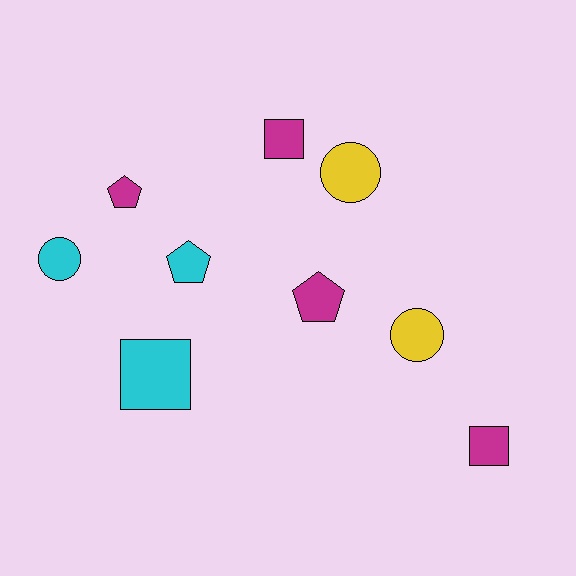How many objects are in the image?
There are 9 objects.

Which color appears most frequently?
Magenta, with 4 objects.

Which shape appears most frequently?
Pentagon, with 3 objects.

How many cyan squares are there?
There is 1 cyan square.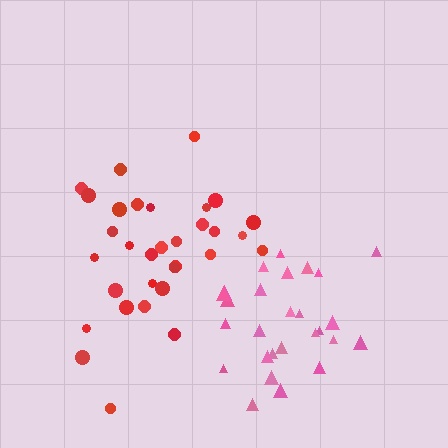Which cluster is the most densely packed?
Red.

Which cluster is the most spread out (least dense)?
Pink.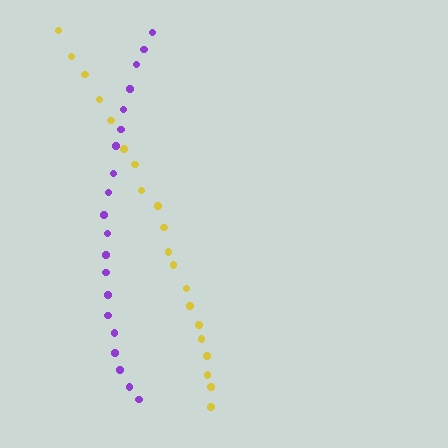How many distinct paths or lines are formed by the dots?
There are 2 distinct paths.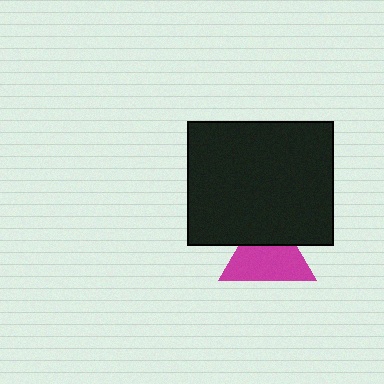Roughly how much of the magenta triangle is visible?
Most of it is visible (roughly 66%).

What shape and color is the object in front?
The object in front is a black rectangle.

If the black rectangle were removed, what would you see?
You would see the complete magenta triangle.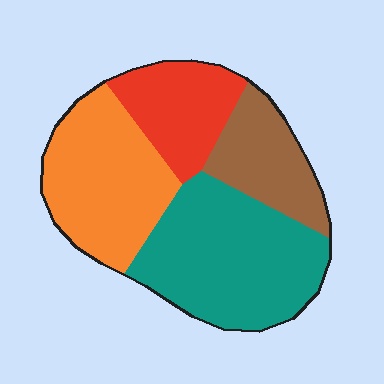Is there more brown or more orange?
Orange.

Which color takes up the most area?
Teal, at roughly 35%.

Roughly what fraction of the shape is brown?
Brown takes up about one sixth (1/6) of the shape.